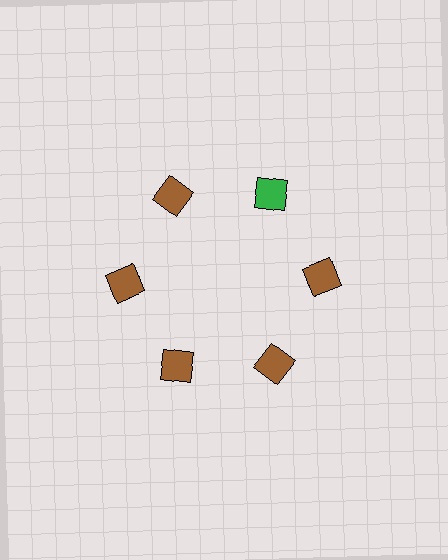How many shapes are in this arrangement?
There are 6 shapes arranged in a ring pattern.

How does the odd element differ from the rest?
It has a different color: green instead of brown.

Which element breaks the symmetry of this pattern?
The green square at roughly the 1 o'clock position breaks the symmetry. All other shapes are brown squares.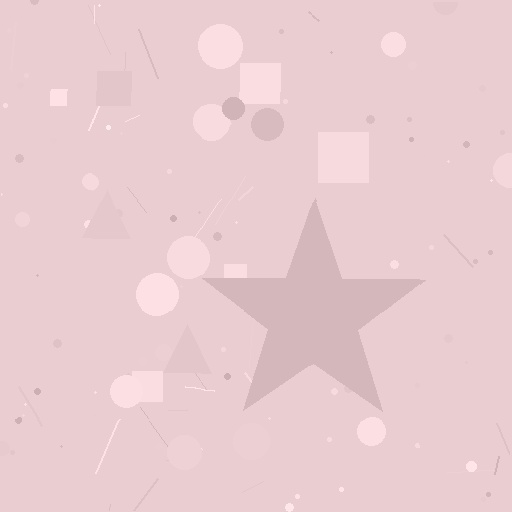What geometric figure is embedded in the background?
A star is embedded in the background.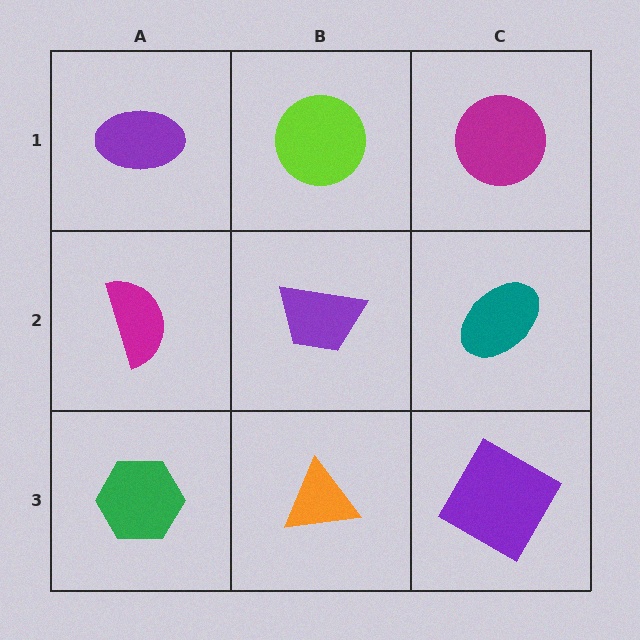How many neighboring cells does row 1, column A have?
2.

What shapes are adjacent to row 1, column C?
A teal ellipse (row 2, column C), a lime circle (row 1, column B).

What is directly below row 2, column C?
A purple diamond.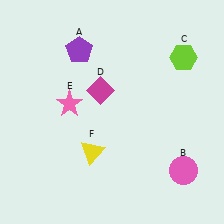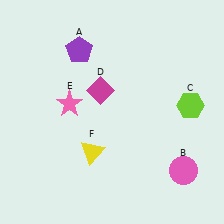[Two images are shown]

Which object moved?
The lime hexagon (C) moved down.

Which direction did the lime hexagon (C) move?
The lime hexagon (C) moved down.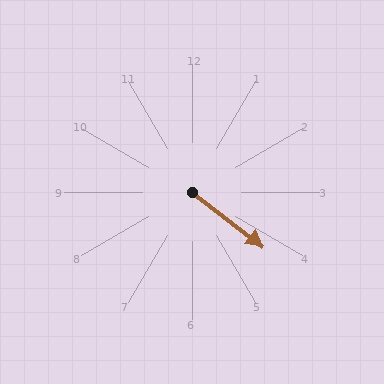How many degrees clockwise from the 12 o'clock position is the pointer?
Approximately 128 degrees.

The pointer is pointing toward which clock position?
Roughly 4 o'clock.